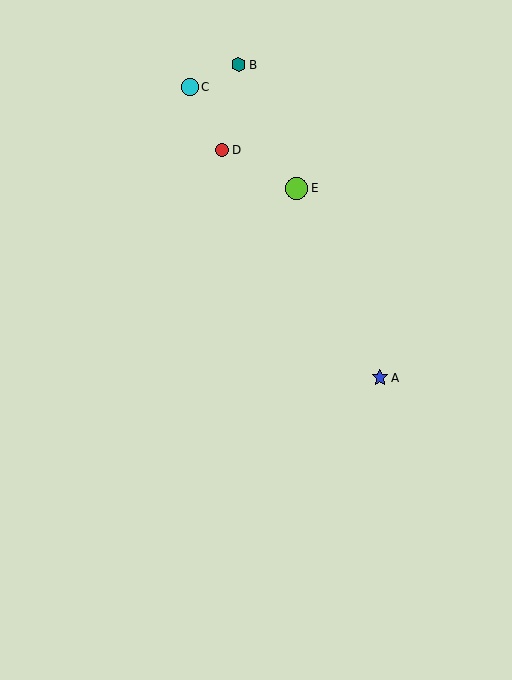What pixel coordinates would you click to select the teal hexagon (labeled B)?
Click at (238, 65) to select the teal hexagon B.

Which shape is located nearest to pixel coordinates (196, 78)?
The cyan circle (labeled C) at (190, 87) is nearest to that location.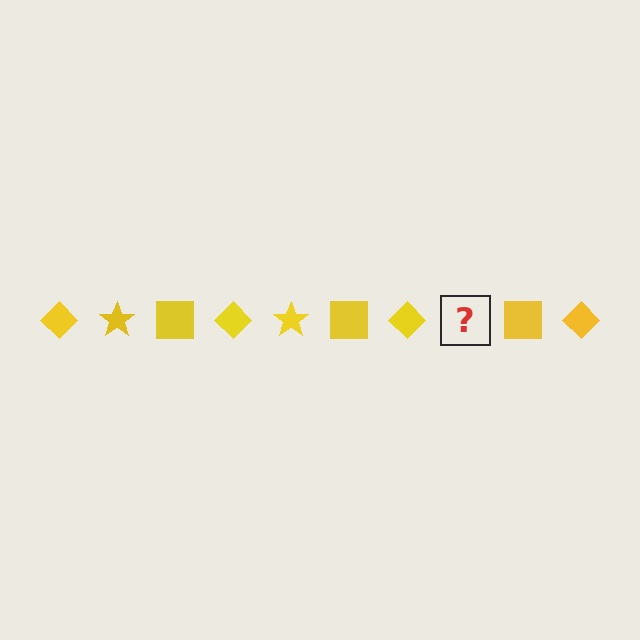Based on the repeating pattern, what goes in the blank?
The blank should be a yellow star.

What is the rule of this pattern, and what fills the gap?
The rule is that the pattern cycles through diamond, star, square shapes in yellow. The gap should be filled with a yellow star.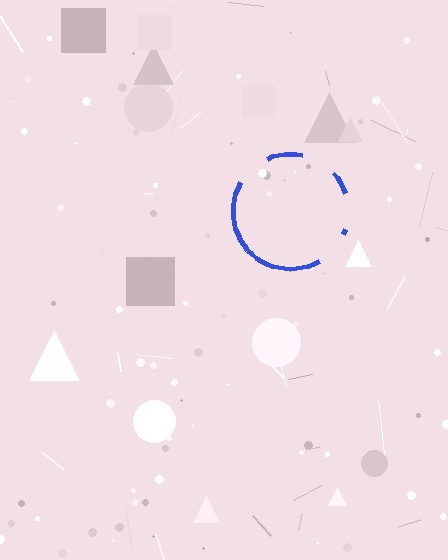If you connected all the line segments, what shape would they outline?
They would outline a circle.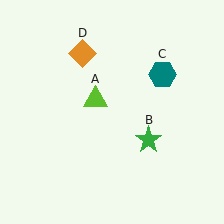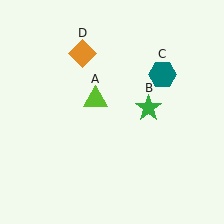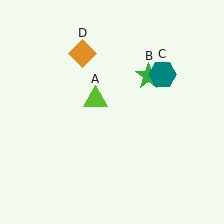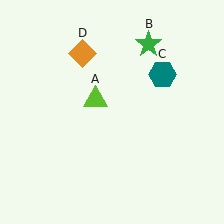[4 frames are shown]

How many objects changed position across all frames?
1 object changed position: green star (object B).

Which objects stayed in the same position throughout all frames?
Lime triangle (object A) and teal hexagon (object C) and orange diamond (object D) remained stationary.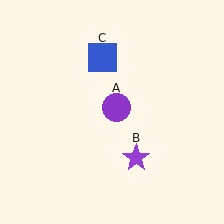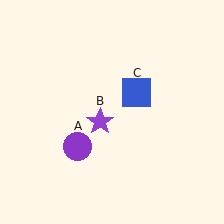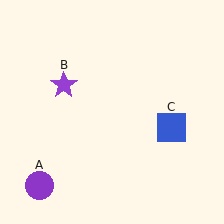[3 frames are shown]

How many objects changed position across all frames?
3 objects changed position: purple circle (object A), purple star (object B), blue square (object C).